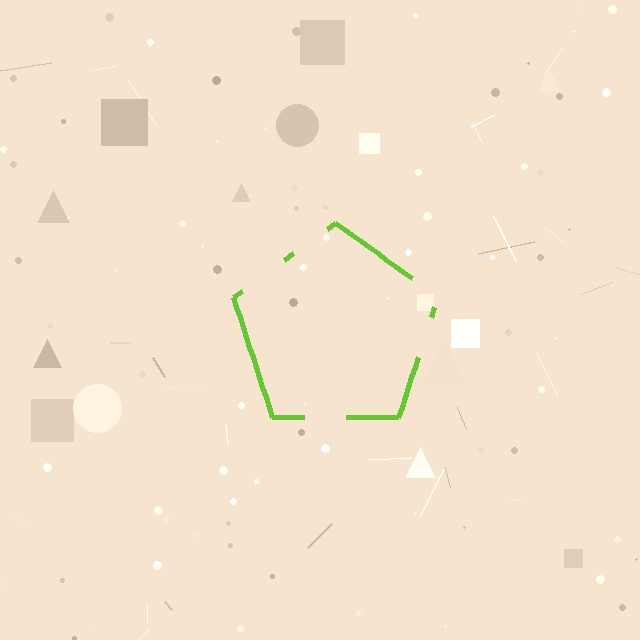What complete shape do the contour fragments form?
The contour fragments form a pentagon.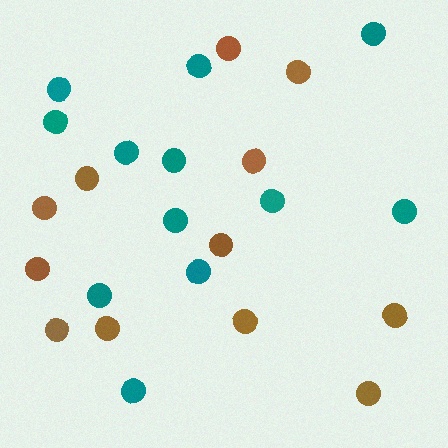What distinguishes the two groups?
There are 2 groups: one group of teal circles (12) and one group of brown circles (12).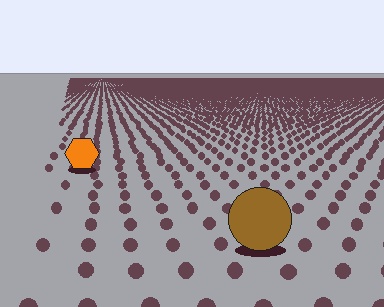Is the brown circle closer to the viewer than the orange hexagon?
Yes. The brown circle is closer — you can tell from the texture gradient: the ground texture is coarser near it.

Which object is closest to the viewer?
The brown circle is closest. The texture marks near it are larger and more spread out.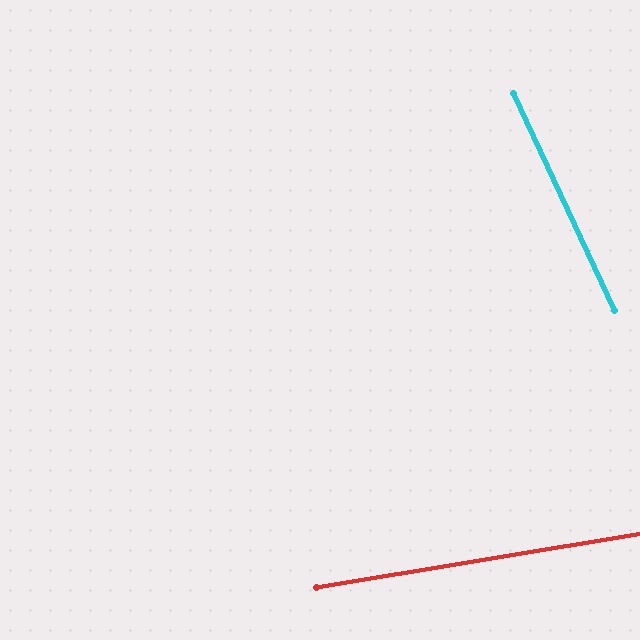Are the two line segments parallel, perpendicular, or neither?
Neither parallel nor perpendicular — they differ by about 74°.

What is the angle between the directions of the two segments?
Approximately 74 degrees.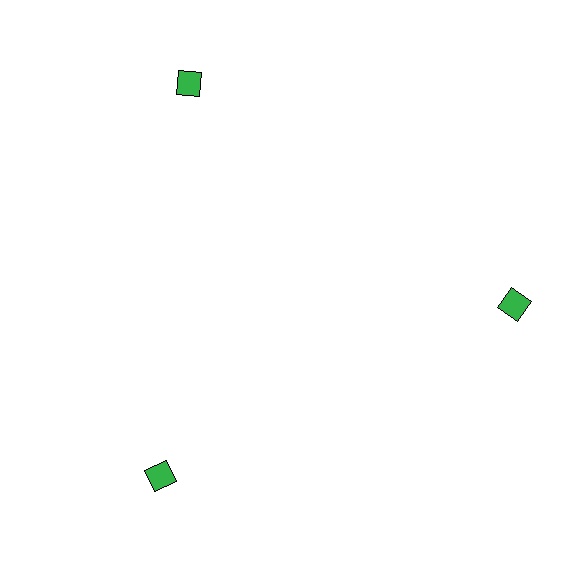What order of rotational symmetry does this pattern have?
This pattern has 3-fold rotational symmetry.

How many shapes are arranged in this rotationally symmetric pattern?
There are 3 shapes, arranged in 3 groups of 1.